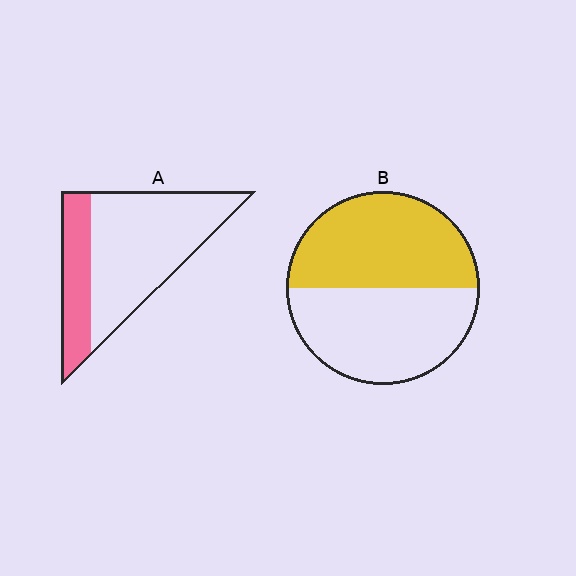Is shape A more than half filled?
No.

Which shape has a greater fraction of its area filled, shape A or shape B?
Shape B.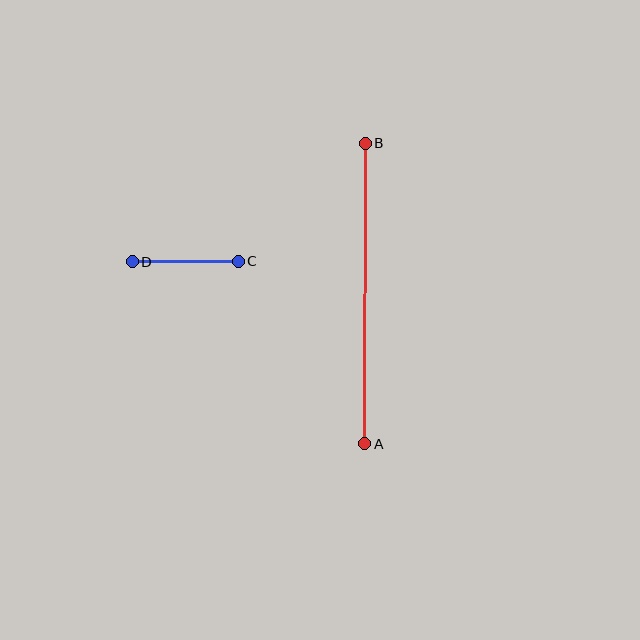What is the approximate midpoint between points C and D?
The midpoint is at approximately (185, 261) pixels.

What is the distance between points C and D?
The distance is approximately 106 pixels.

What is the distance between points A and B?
The distance is approximately 301 pixels.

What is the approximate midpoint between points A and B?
The midpoint is at approximately (365, 294) pixels.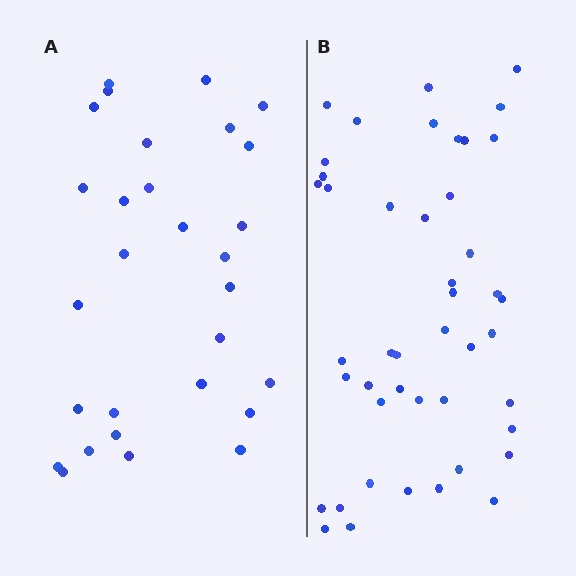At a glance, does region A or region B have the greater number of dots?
Region B (the right region) has more dots.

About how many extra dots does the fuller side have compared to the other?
Region B has approximately 15 more dots than region A.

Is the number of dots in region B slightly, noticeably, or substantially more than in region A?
Region B has substantially more. The ratio is roughly 1.6 to 1.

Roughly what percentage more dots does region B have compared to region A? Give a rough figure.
About 55% more.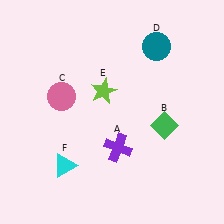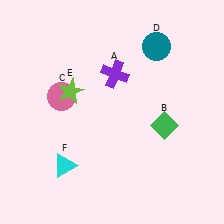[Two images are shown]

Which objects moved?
The objects that moved are: the purple cross (A), the lime star (E).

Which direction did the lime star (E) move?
The lime star (E) moved left.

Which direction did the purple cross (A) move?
The purple cross (A) moved up.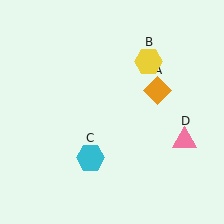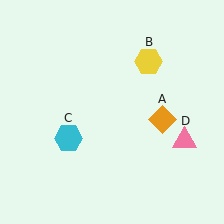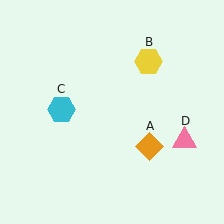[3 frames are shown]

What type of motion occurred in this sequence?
The orange diamond (object A), cyan hexagon (object C) rotated clockwise around the center of the scene.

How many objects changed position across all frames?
2 objects changed position: orange diamond (object A), cyan hexagon (object C).